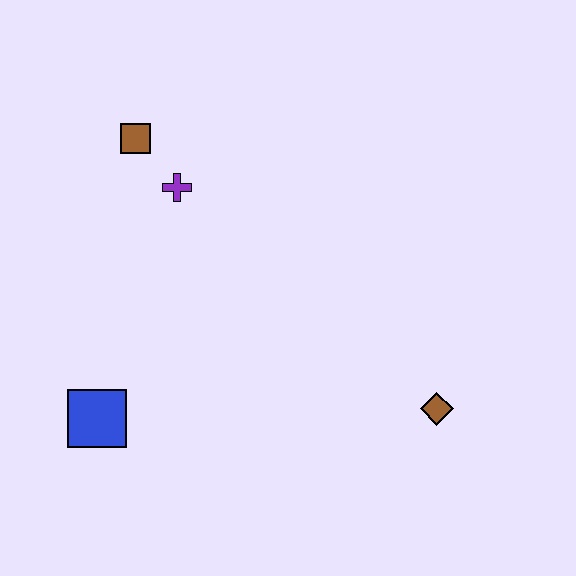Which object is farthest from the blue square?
The brown diamond is farthest from the blue square.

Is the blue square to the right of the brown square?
No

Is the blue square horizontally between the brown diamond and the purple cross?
No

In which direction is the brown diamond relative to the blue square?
The brown diamond is to the right of the blue square.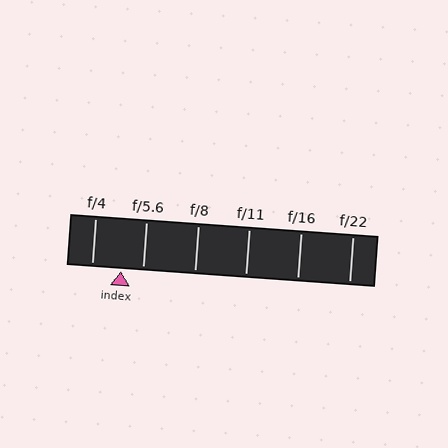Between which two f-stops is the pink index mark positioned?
The index mark is between f/4 and f/5.6.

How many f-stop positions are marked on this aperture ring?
There are 6 f-stop positions marked.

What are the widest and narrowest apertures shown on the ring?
The widest aperture shown is f/4 and the narrowest is f/22.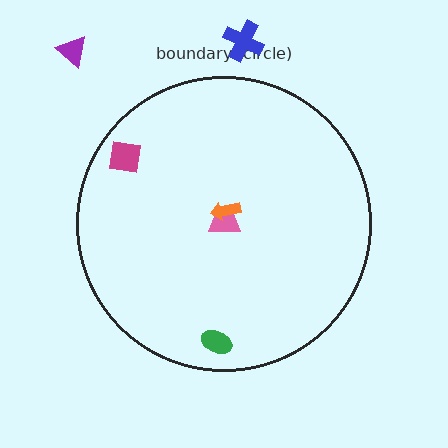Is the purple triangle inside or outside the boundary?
Outside.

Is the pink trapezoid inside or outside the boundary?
Inside.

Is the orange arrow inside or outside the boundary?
Inside.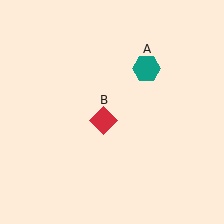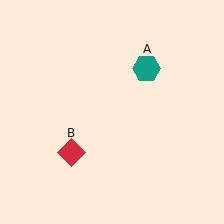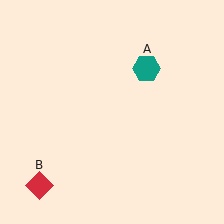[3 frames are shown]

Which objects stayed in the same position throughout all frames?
Teal hexagon (object A) remained stationary.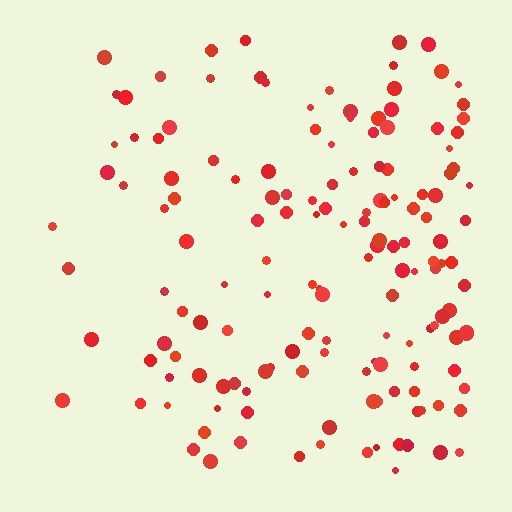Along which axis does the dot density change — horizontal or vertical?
Horizontal.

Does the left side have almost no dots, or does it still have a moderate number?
Still a moderate number, just noticeably fewer than the right.